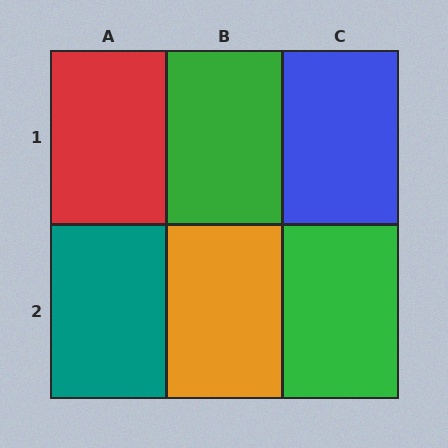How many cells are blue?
1 cell is blue.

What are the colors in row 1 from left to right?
Red, green, blue.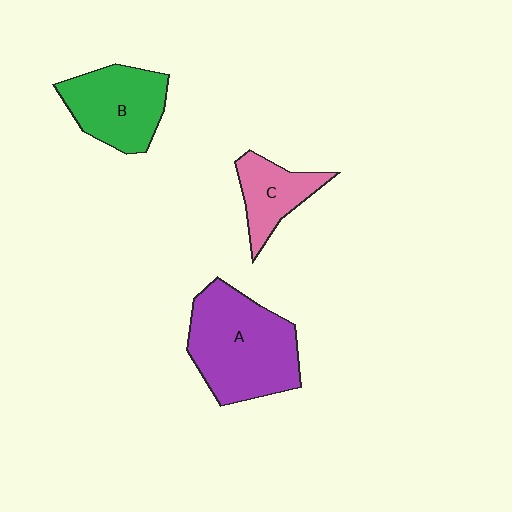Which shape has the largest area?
Shape A (purple).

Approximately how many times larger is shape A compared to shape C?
Approximately 2.2 times.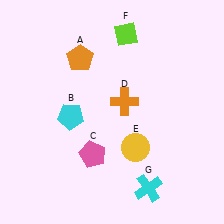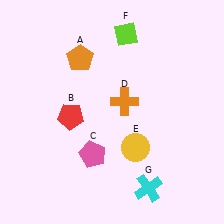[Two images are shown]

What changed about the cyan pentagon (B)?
In Image 1, B is cyan. In Image 2, it changed to red.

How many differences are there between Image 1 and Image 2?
There is 1 difference between the two images.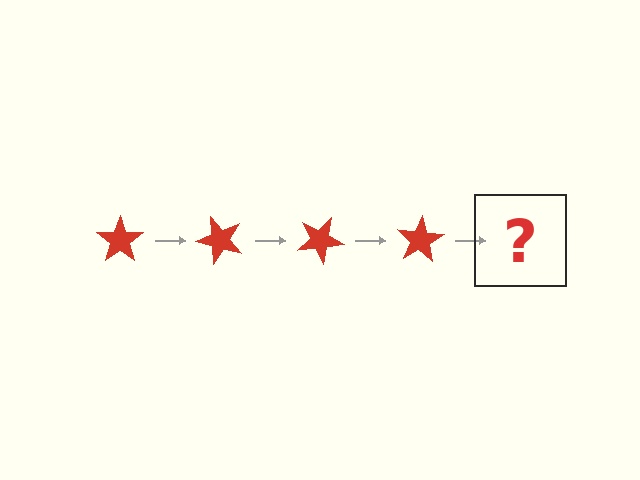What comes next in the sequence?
The next element should be a red star rotated 200 degrees.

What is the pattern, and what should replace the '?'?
The pattern is that the star rotates 50 degrees each step. The '?' should be a red star rotated 200 degrees.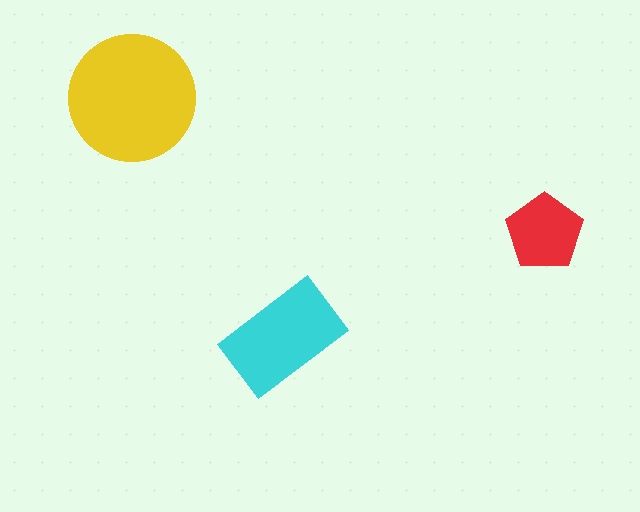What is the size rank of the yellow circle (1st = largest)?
1st.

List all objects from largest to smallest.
The yellow circle, the cyan rectangle, the red pentagon.